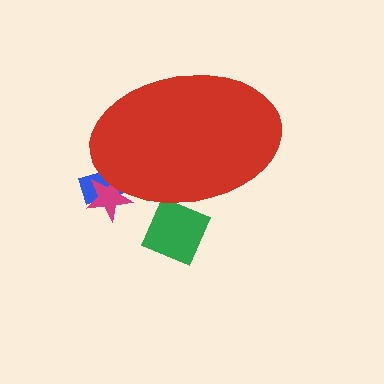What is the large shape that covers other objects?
A red ellipse.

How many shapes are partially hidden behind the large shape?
3 shapes are partially hidden.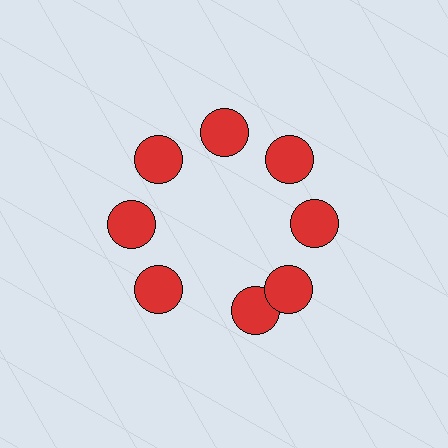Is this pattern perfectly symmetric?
No. The 8 red circles are arranged in a ring, but one element near the 6 o'clock position is rotated out of alignment along the ring, breaking the 8-fold rotational symmetry.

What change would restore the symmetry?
The symmetry would be restored by rotating it back into even spacing with its neighbors so that all 8 circles sit at equal angles and equal distance from the center.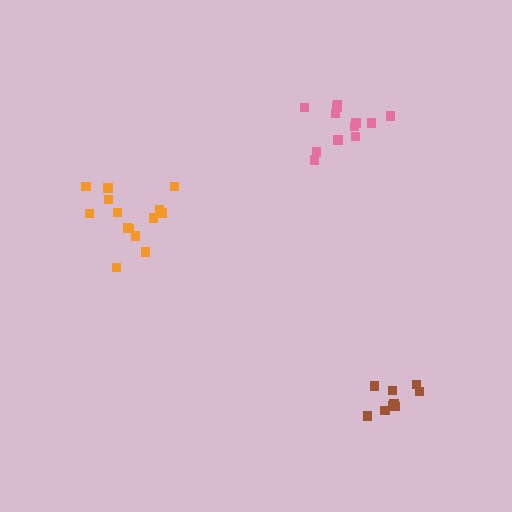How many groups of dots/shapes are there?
There are 3 groups.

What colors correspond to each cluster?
The clusters are colored: orange, pink, brown.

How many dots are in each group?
Group 1: 14 dots, Group 2: 12 dots, Group 3: 10 dots (36 total).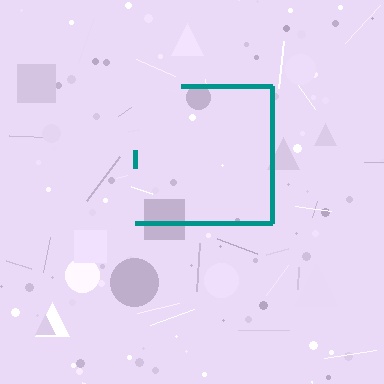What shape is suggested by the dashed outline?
The dashed outline suggests a square.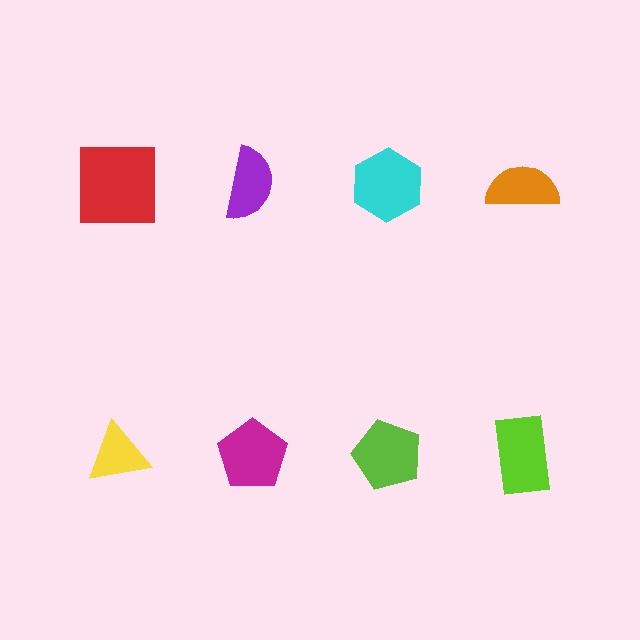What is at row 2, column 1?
A yellow triangle.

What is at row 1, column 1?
A red square.